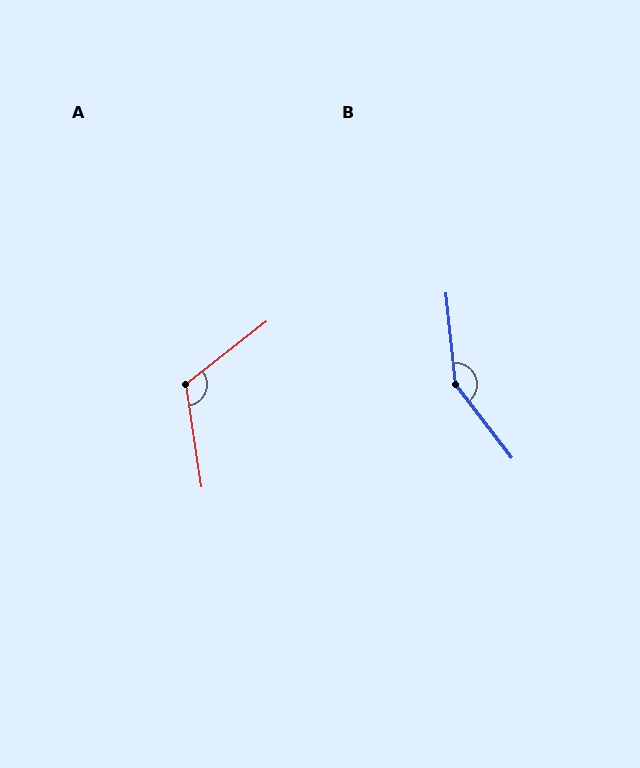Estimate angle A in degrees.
Approximately 119 degrees.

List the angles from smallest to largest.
A (119°), B (148°).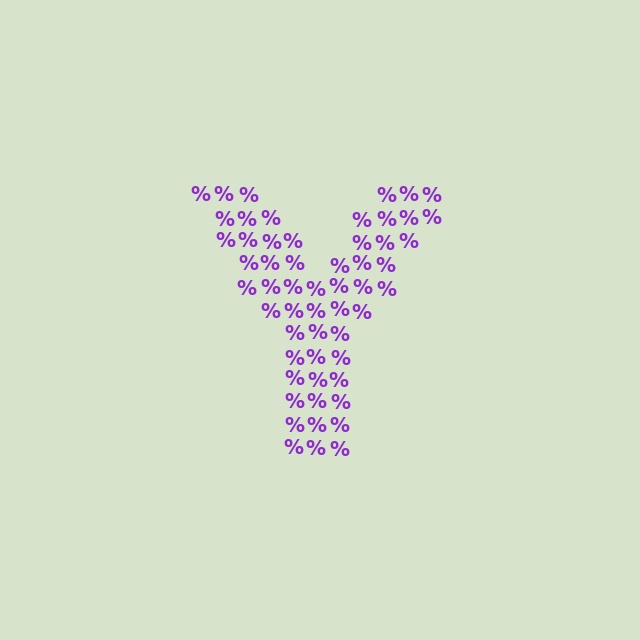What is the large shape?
The large shape is the letter Y.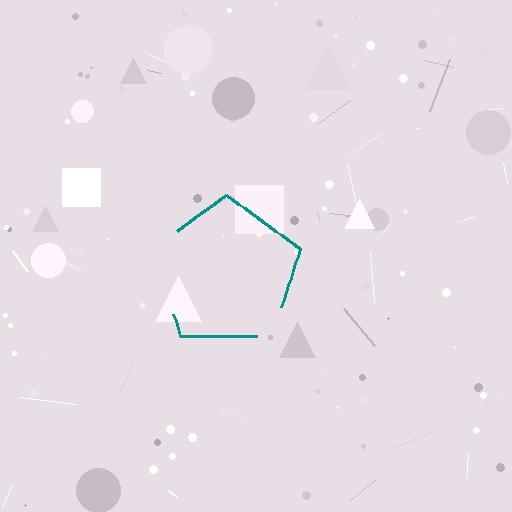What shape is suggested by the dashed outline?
The dashed outline suggests a pentagon.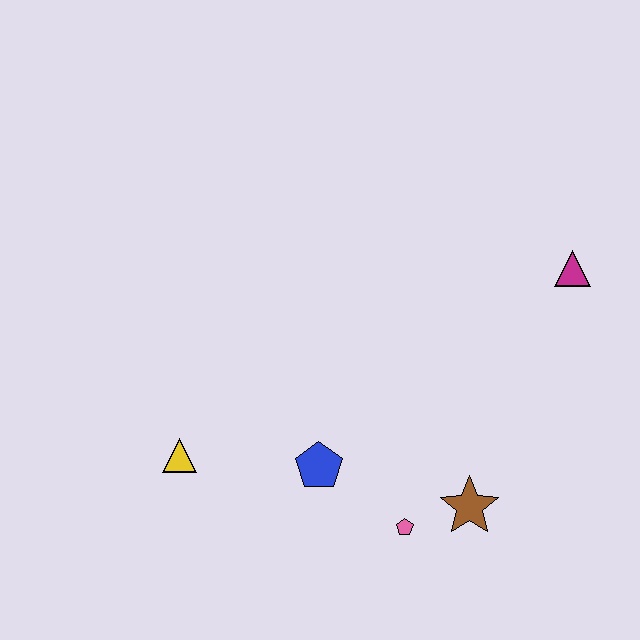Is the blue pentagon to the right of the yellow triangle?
Yes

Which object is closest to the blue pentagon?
The pink pentagon is closest to the blue pentagon.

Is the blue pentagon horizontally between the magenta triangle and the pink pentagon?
No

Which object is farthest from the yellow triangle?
The magenta triangle is farthest from the yellow triangle.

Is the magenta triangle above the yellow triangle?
Yes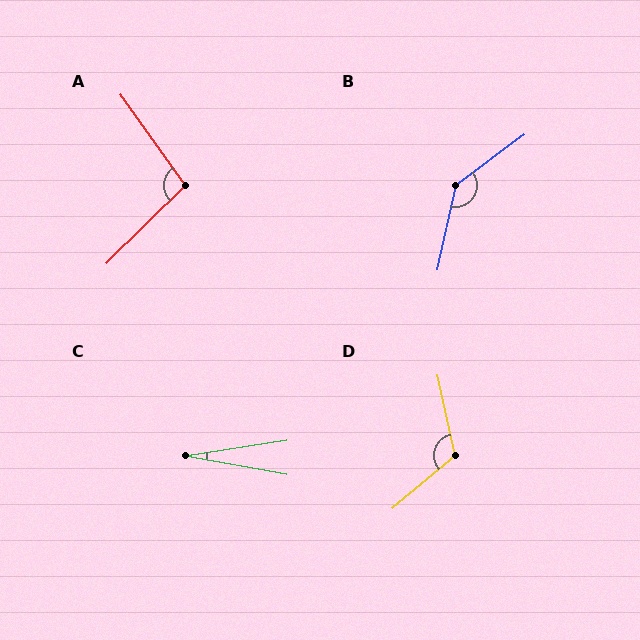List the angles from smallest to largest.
C (19°), A (99°), D (118°), B (139°).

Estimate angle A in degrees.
Approximately 99 degrees.